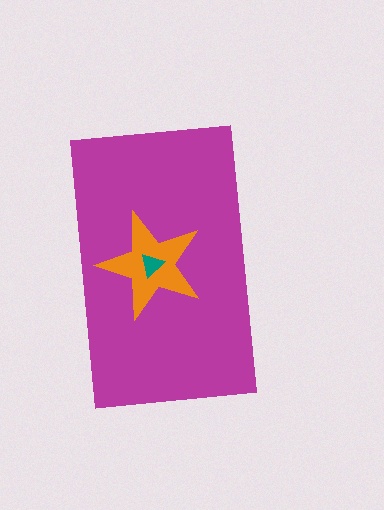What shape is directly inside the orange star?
The teal triangle.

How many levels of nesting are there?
3.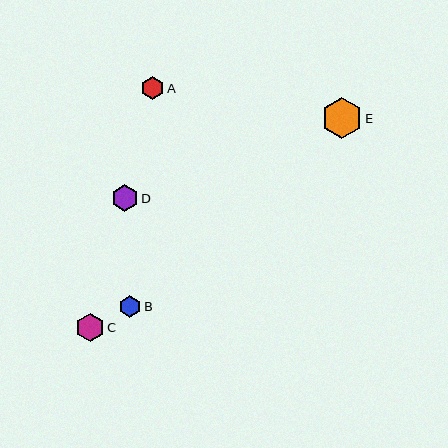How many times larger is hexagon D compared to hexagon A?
Hexagon D is approximately 1.2 times the size of hexagon A.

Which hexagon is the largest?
Hexagon E is the largest with a size of approximately 41 pixels.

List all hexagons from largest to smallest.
From largest to smallest: E, C, D, A, B.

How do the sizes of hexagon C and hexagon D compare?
Hexagon C and hexagon D are approximately the same size.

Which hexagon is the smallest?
Hexagon B is the smallest with a size of approximately 21 pixels.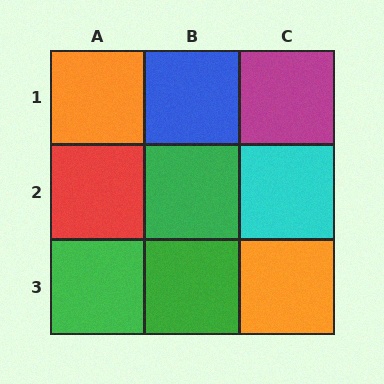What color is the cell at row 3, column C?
Orange.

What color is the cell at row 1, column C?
Magenta.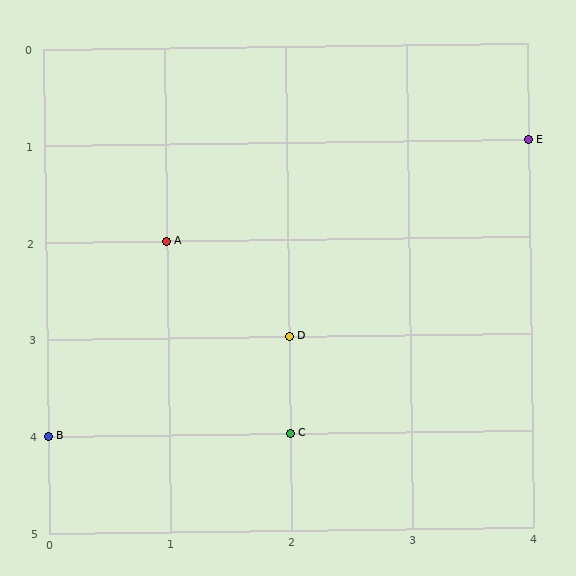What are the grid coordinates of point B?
Point B is at grid coordinates (0, 4).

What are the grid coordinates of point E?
Point E is at grid coordinates (4, 1).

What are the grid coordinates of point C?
Point C is at grid coordinates (2, 4).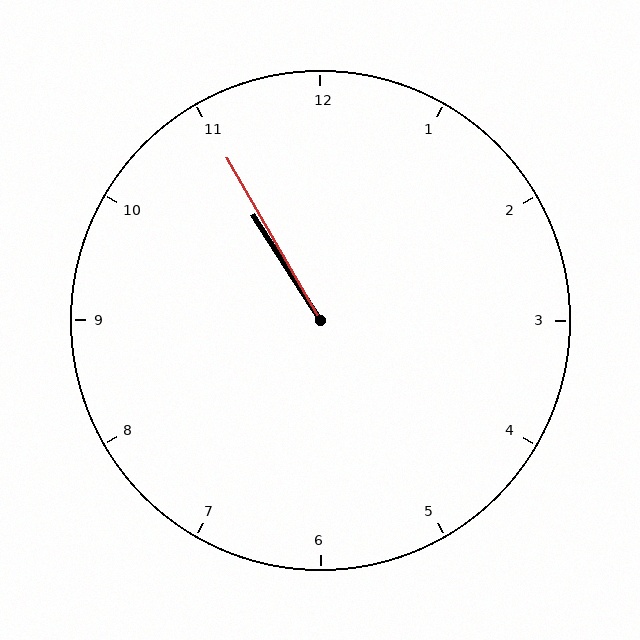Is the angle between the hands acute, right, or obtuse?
It is acute.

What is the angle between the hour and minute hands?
Approximately 2 degrees.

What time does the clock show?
10:55.